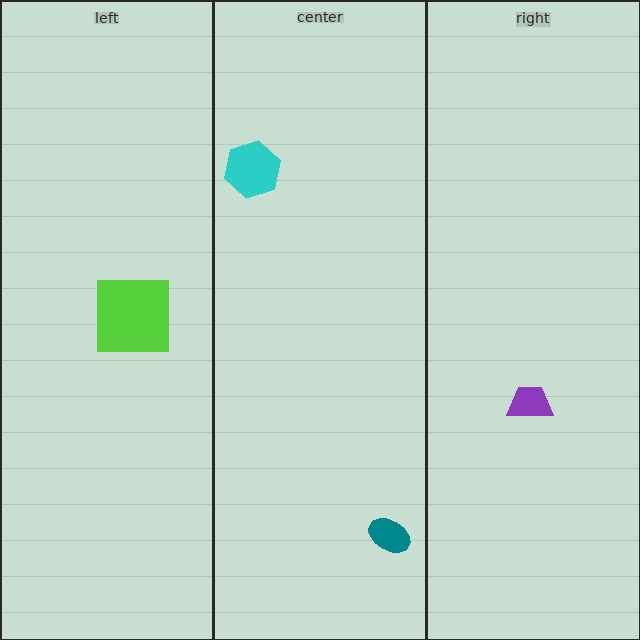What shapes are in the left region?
The lime square.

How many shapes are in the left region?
1.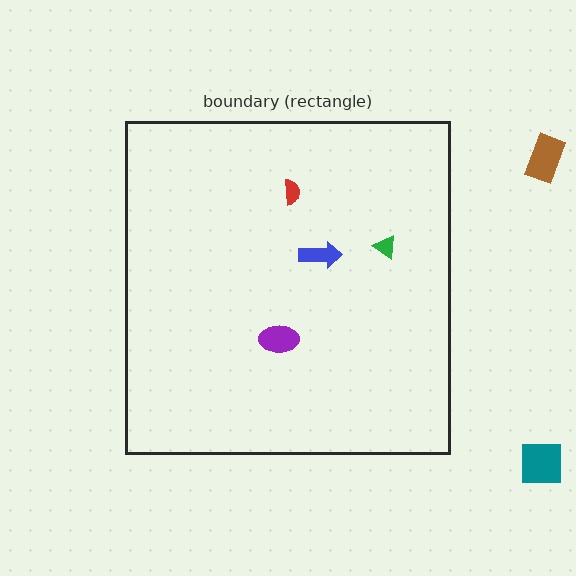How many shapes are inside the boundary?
4 inside, 2 outside.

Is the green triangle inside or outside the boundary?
Inside.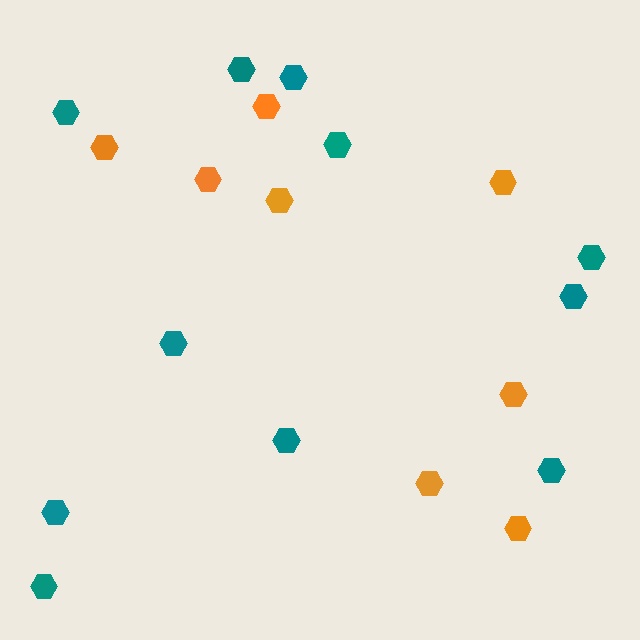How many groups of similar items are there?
There are 2 groups: one group of teal hexagons (11) and one group of orange hexagons (8).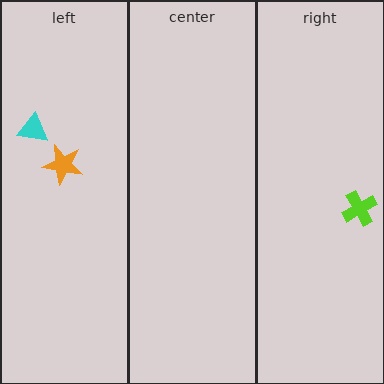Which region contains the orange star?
The left region.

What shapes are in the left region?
The cyan triangle, the orange star.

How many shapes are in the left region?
2.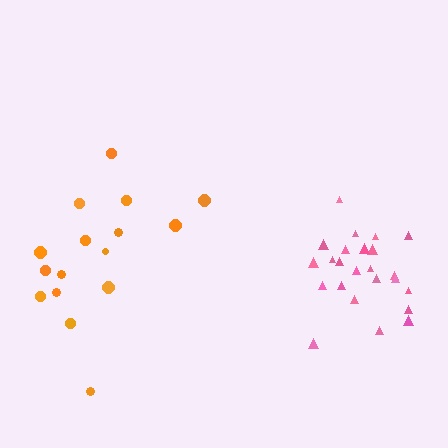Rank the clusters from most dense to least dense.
pink, orange.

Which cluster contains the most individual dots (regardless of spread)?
Pink (24).